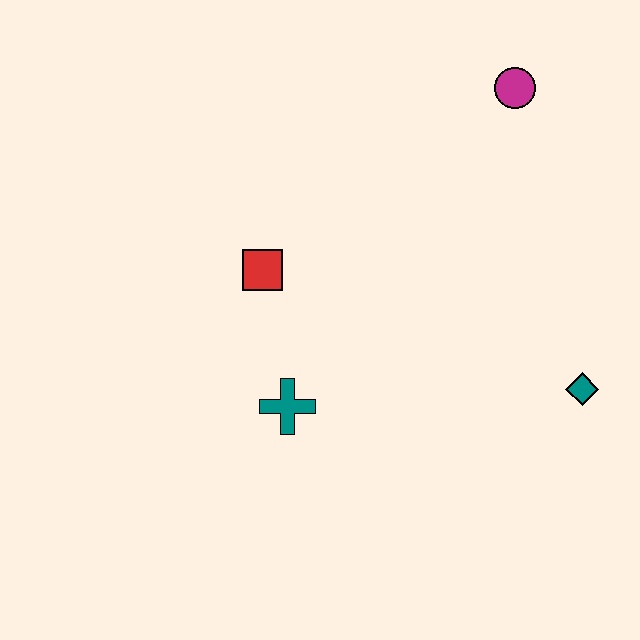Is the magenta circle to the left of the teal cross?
No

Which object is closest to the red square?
The teal cross is closest to the red square.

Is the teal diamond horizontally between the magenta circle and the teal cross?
No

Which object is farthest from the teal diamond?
The red square is farthest from the teal diamond.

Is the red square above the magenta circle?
No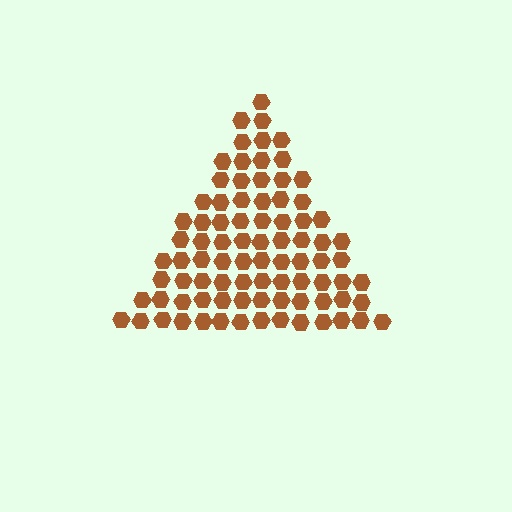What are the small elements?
The small elements are hexagons.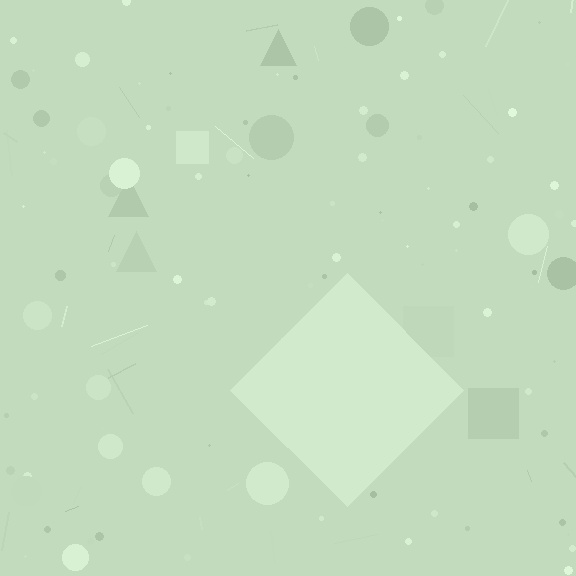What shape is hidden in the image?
A diamond is hidden in the image.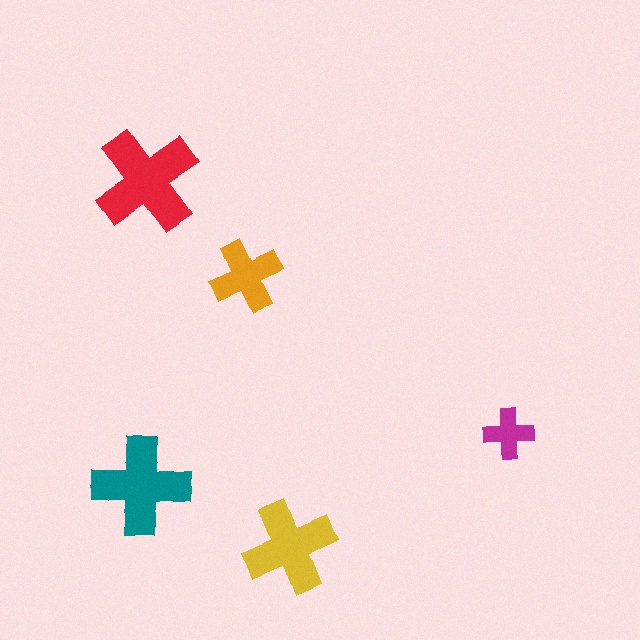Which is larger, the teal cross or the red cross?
The red one.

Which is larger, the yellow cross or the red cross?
The red one.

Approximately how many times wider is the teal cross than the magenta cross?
About 2 times wider.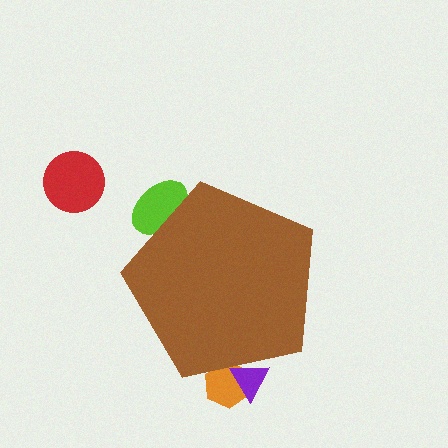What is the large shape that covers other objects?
A brown pentagon.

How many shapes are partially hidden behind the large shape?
3 shapes are partially hidden.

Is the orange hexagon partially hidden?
Yes, the orange hexagon is partially hidden behind the brown pentagon.